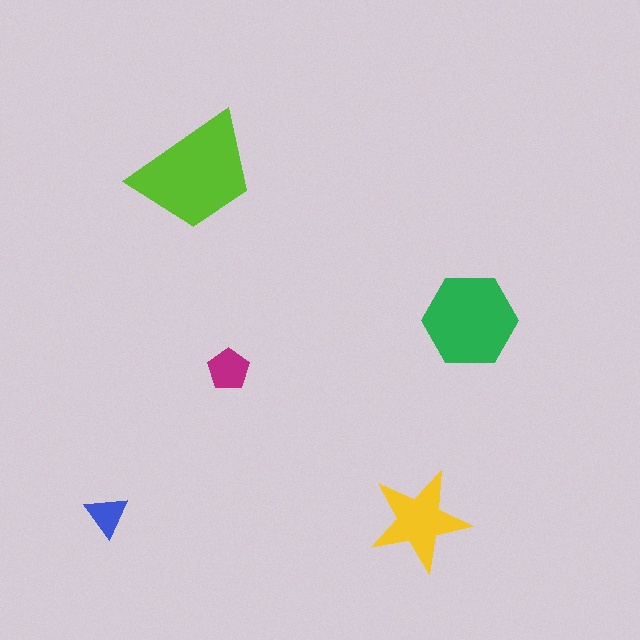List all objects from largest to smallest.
The lime trapezoid, the green hexagon, the yellow star, the magenta pentagon, the blue triangle.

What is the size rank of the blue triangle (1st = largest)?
5th.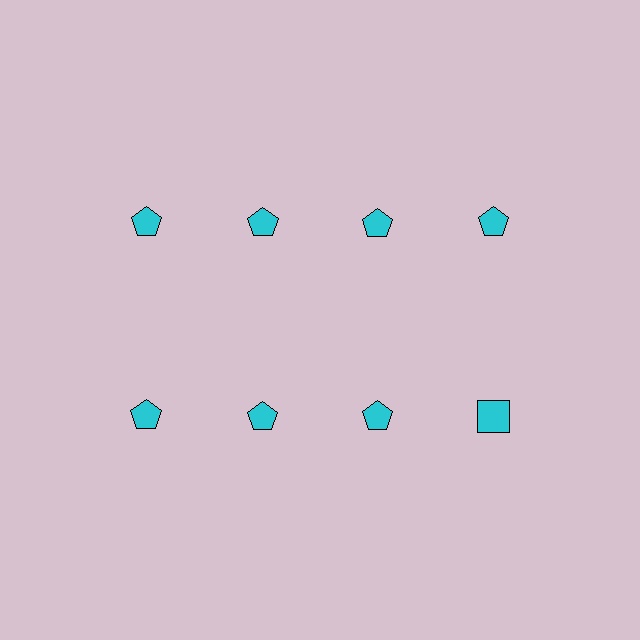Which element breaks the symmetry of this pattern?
The cyan square in the second row, second from right column breaks the symmetry. All other shapes are cyan pentagons.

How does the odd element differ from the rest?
It has a different shape: square instead of pentagon.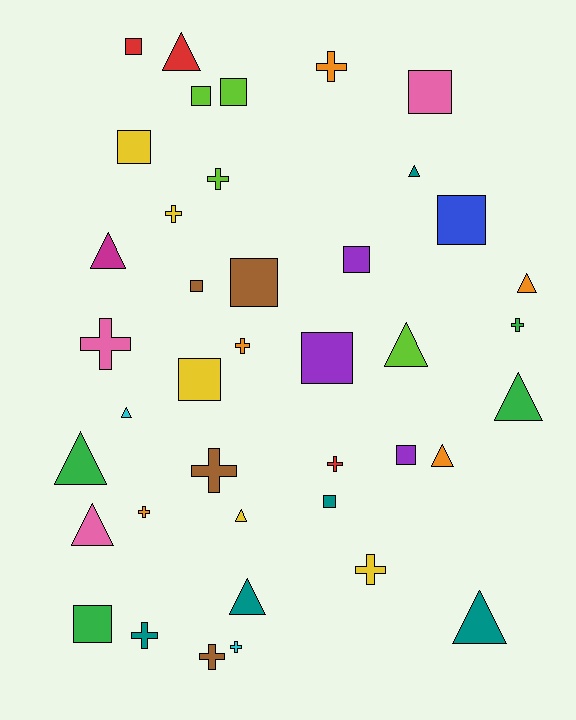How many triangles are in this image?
There are 13 triangles.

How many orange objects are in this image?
There are 5 orange objects.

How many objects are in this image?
There are 40 objects.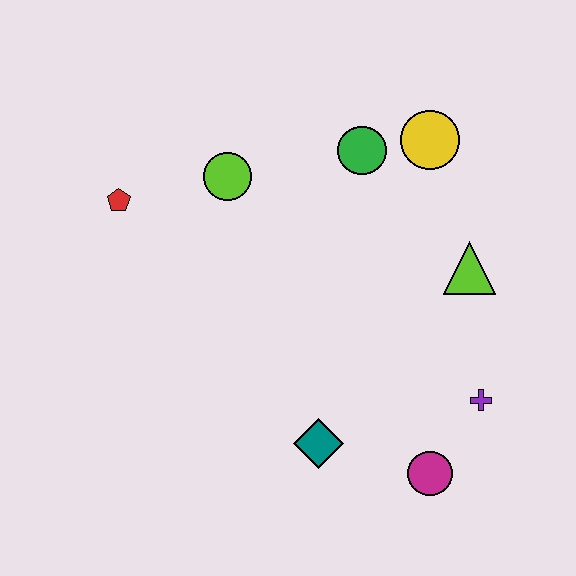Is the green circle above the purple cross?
Yes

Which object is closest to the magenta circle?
The purple cross is closest to the magenta circle.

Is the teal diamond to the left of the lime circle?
No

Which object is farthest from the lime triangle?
The red pentagon is farthest from the lime triangle.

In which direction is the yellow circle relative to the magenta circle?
The yellow circle is above the magenta circle.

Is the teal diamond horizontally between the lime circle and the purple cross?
Yes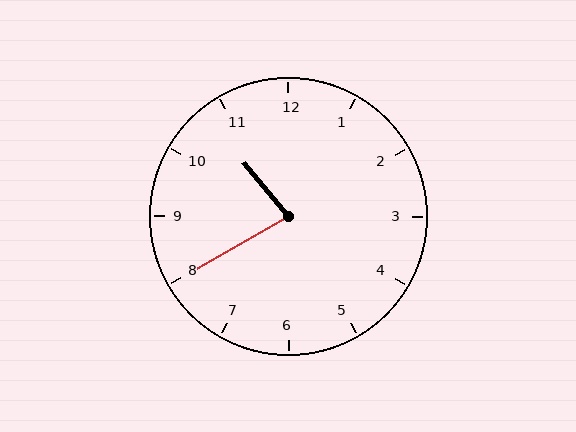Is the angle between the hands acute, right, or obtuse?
It is acute.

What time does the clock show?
10:40.